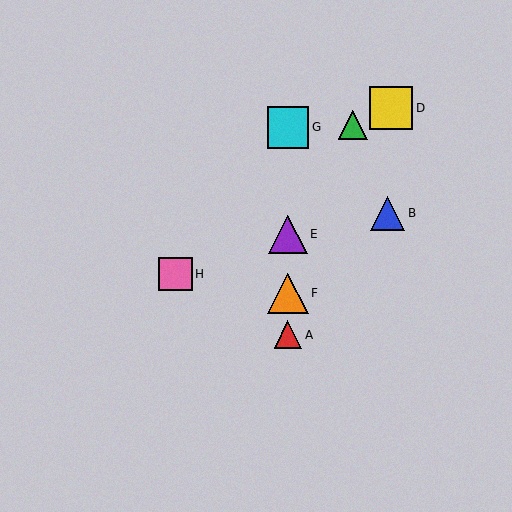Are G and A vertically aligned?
Yes, both are at x≈288.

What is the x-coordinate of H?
Object H is at x≈176.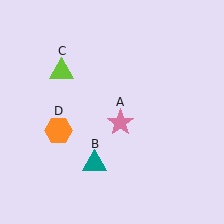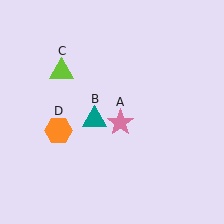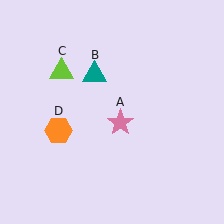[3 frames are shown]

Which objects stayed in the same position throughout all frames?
Pink star (object A) and lime triangle (object C) and orange hexagon (object D) remained stationary.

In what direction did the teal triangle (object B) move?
The teal triangle (object B) moved up.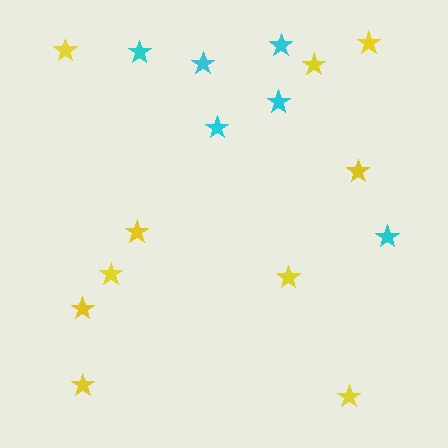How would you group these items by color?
There are 2 groups: one group of cyan stars (6) and one group of yellow stars (10).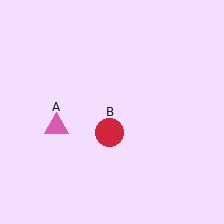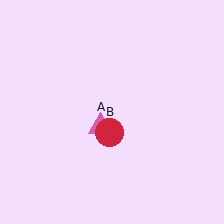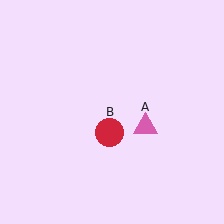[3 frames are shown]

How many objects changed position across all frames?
1 object changed position: pink triangle (object A).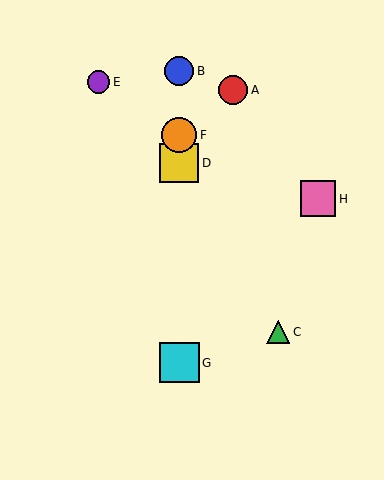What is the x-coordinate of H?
Object H is at x≈318.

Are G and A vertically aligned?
No, G is at x≈179 and A is at x≈233.